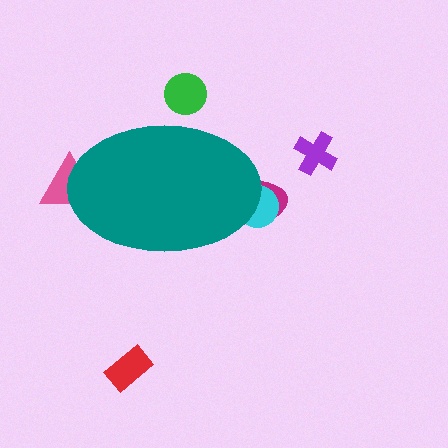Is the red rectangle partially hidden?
No, the red rectangle is fully visible.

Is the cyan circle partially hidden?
Yes, the cyan circle is partially hidden behind the teal ellipse.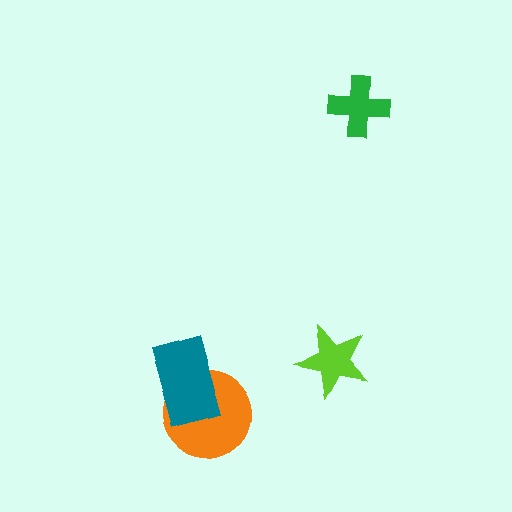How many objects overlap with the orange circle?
1 object overlaps with the orange circle.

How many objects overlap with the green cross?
0 objects overlap with the green cross.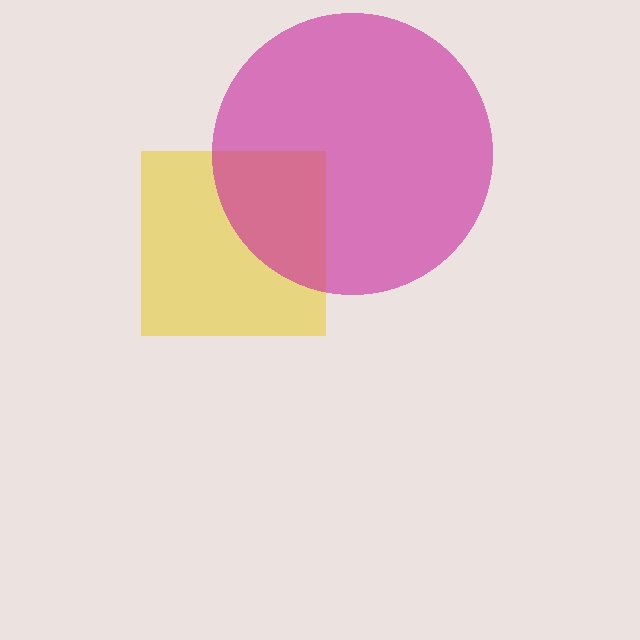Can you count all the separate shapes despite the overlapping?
Yes, there are 2 separate shapes.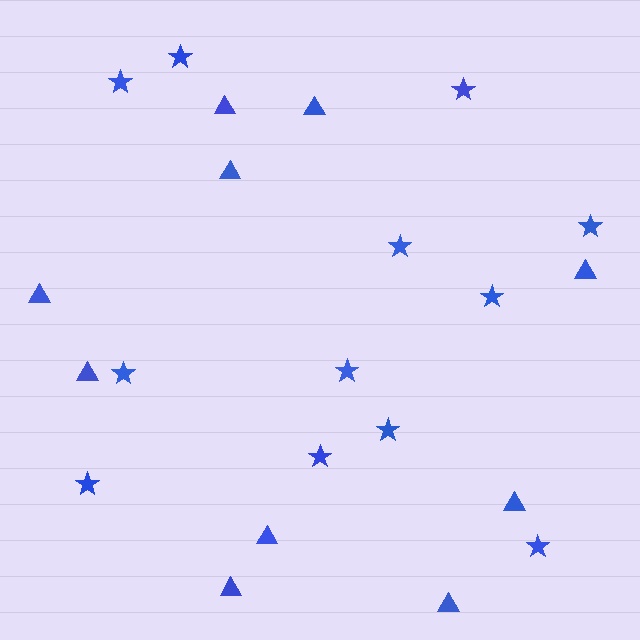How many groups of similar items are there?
There are 2 groups: one group of stars (12) and one group of triangles (10).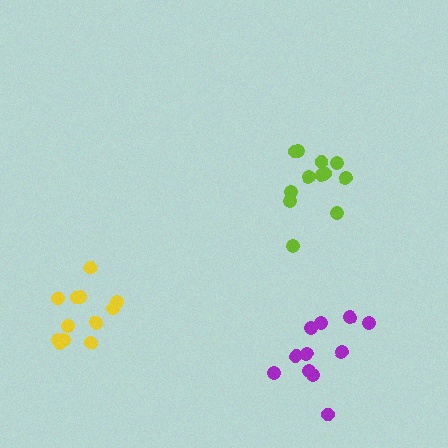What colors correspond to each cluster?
The clusters are colored: lime, yellow, purple.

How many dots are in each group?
Group 1: 12 dots, Group 2: 12 dots, Group 3: 11 dots (35 total).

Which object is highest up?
The lime cluster is topmost.